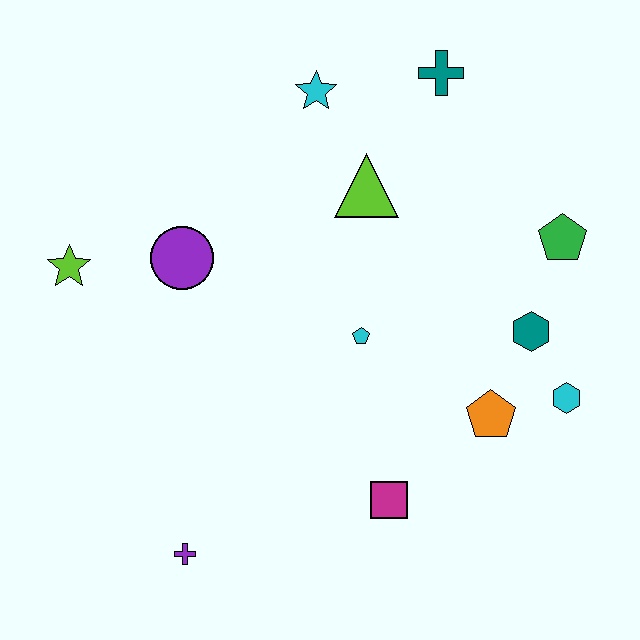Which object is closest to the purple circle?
The lime star is closest to the purple circle.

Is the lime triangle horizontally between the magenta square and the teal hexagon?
No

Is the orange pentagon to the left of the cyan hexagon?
Yes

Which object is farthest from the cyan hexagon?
The lime star is farthest from the cyan hexagon.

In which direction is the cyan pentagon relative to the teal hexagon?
The cyan pentagon is to the left of the teal hexagon.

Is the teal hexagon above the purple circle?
No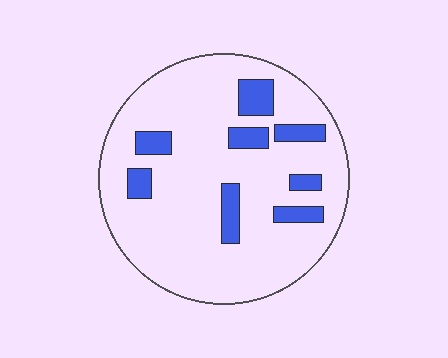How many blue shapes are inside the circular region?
8.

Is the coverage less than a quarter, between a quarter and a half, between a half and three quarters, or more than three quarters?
Less than a quarter.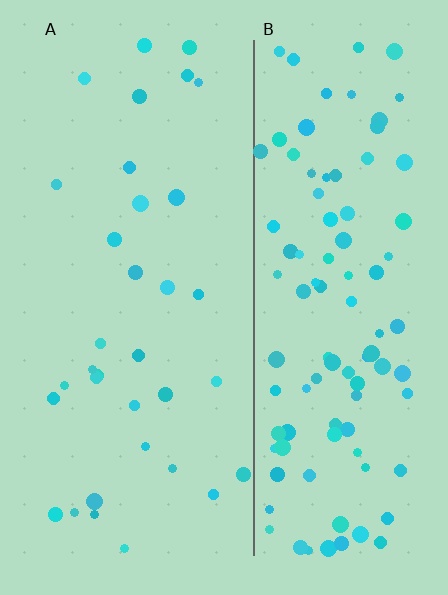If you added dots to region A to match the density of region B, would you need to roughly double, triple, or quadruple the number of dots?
Approximately triple.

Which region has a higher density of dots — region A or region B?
B (the right).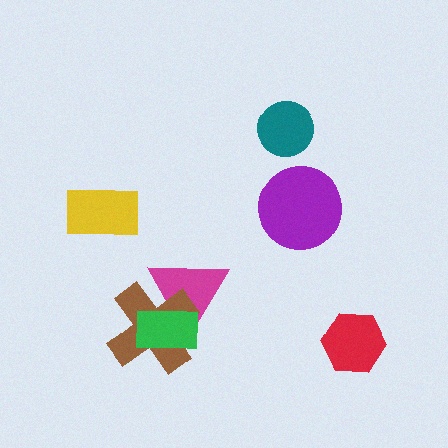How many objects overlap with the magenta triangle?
2 objects overlap with the magenta triangle.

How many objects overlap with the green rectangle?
2 objects overlap with the green rectangle.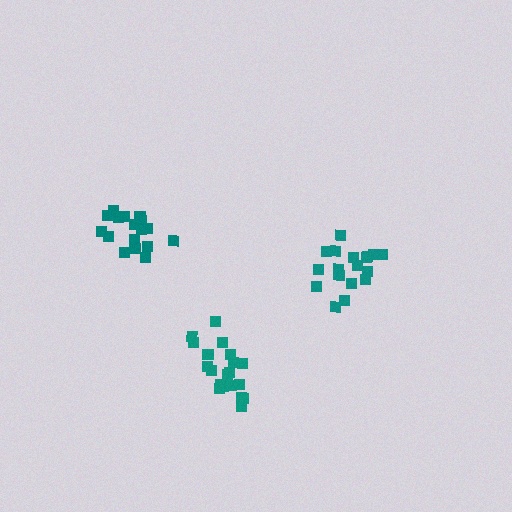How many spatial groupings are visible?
There are 3 spatial groupings.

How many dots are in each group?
Group 1: 18 dots, Group 2: 20 dots, Group 3: 19 dots (57 total).